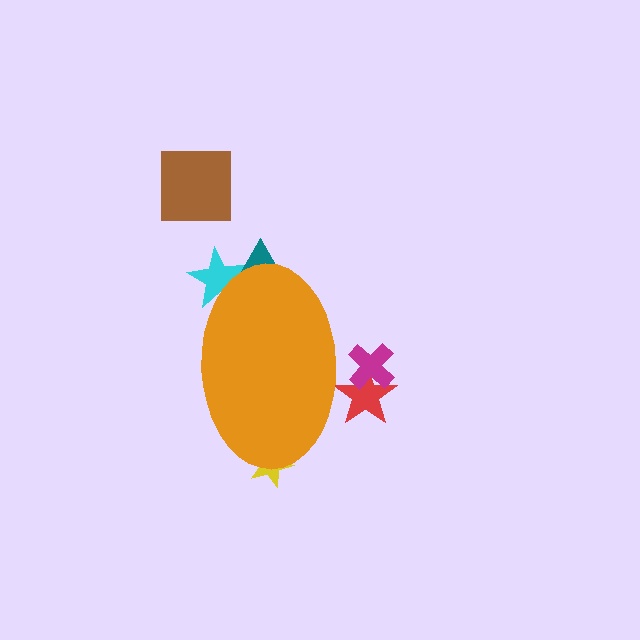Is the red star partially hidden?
Yes, the red star is partially hidden behind the orange ellipse.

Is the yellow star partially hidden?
Yes, the yellow star is partially hidden behind the orange ellipse.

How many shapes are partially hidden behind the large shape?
5 shapes are partially hidden.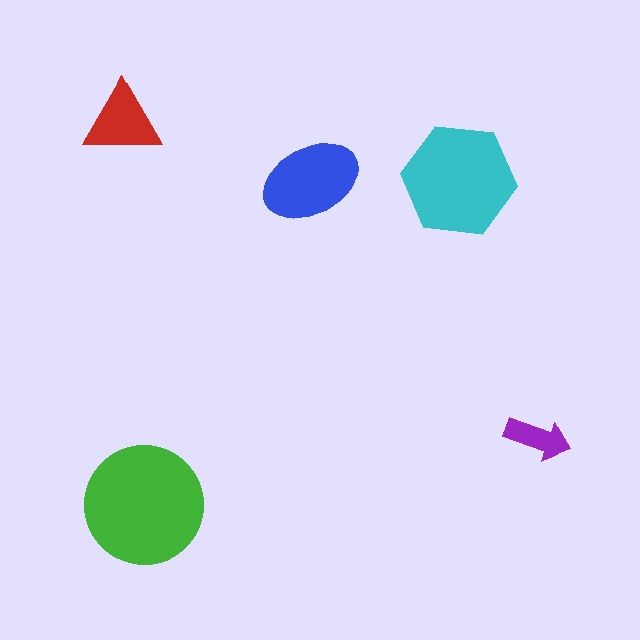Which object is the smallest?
The purple arrow.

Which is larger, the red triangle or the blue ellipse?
The blue ellipse.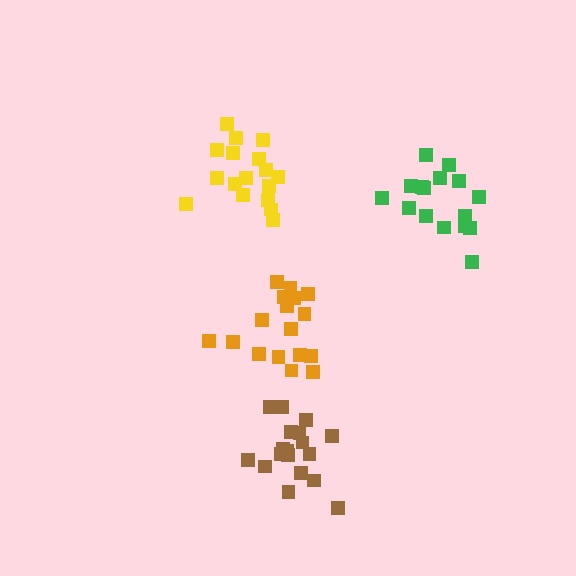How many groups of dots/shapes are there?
There are 4 groups.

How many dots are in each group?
Group 1: 17 dots, Group 2: 18 dots, Group 3: 17 dots, Group 4: 16 dots (68 total).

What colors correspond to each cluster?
The clusters are colored: yellow, brown, orange, green.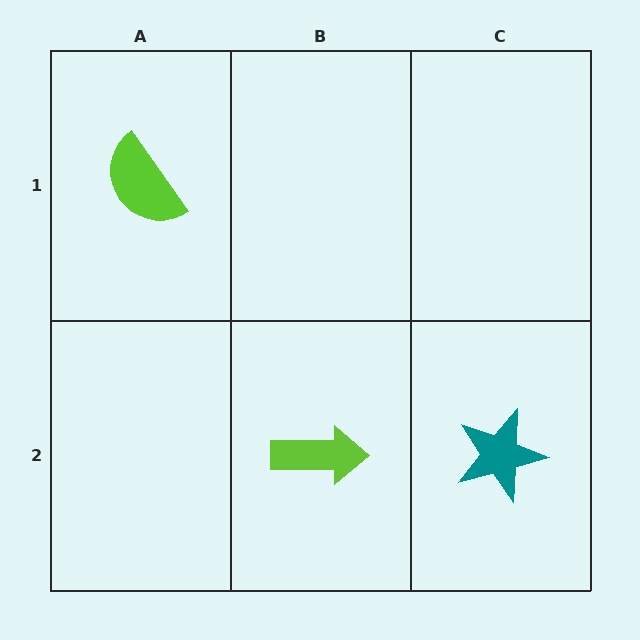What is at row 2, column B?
A lime arrow.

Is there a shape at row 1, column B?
No, that cell is empty.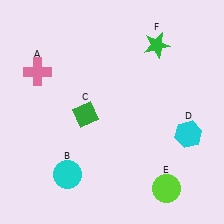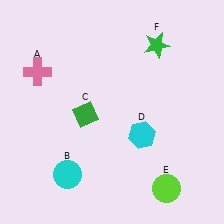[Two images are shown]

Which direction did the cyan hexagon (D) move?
The cyan hexagon (D) moved left.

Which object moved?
The cyan hexagon (D) moved left.